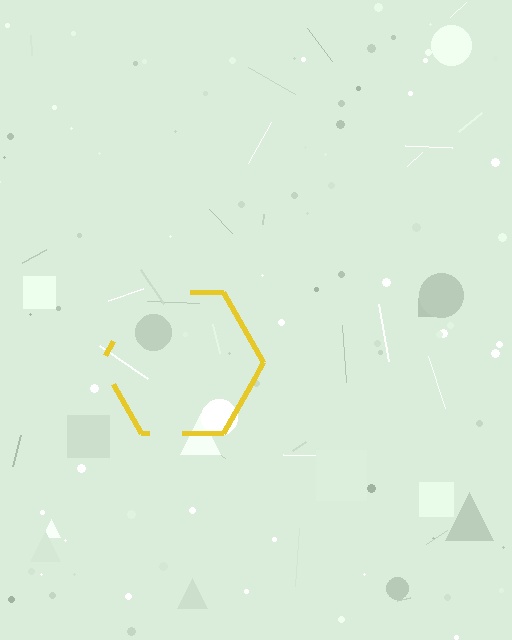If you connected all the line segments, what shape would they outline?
They would outline a hexagon.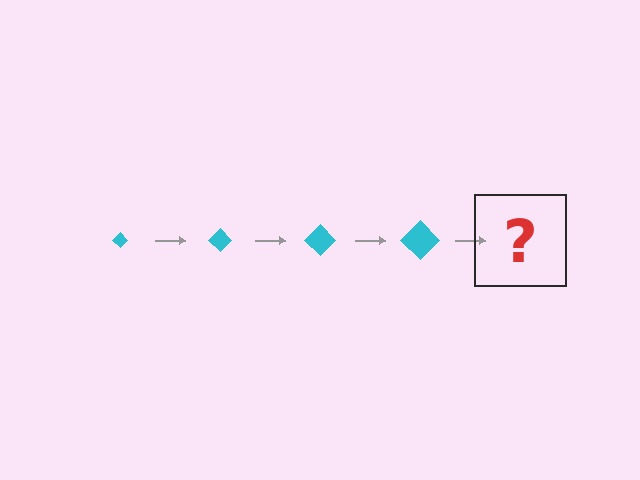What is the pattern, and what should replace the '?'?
The pattern is that the diamond gets progressively larger each step. The '?' should be a cyan diamond, larger than the previous one.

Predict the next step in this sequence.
The next step is a cyan diamond, larger than the previous one.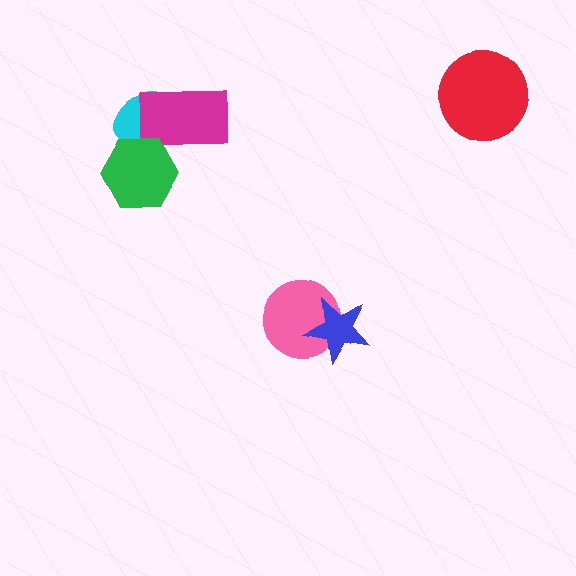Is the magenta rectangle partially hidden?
Yes, it is partially covered by another shape.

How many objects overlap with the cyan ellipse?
2 objects overlap with the cyan ellipse.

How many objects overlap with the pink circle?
1 object overlaps with the pink circle.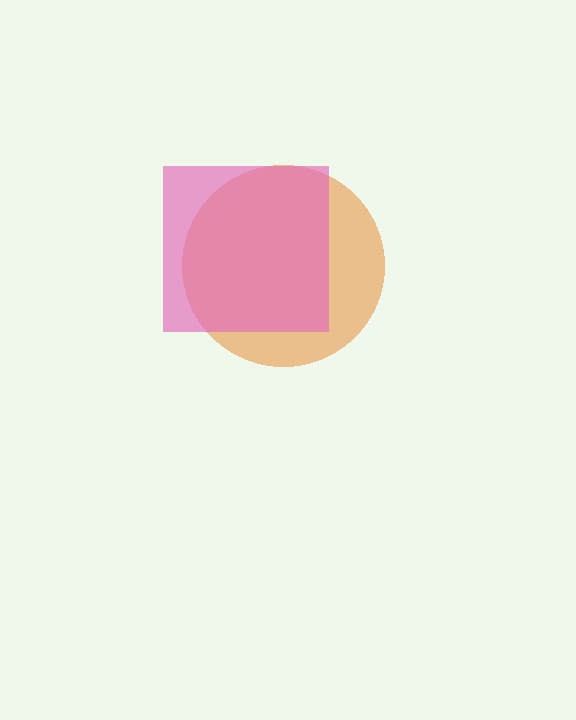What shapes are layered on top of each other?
The layered shapes are: an orange circle, a pink square.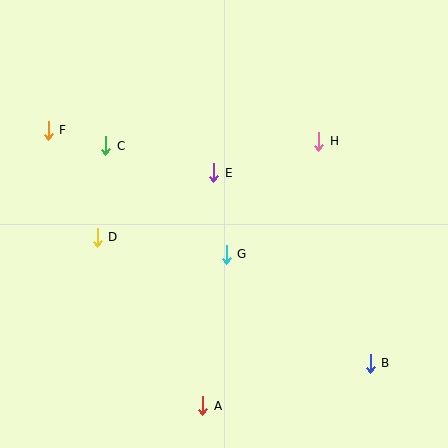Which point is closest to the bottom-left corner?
Point A is closest to the bottom-left corner.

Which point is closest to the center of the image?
Point G at (226, 254) is closest to the center.